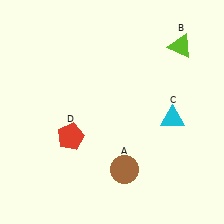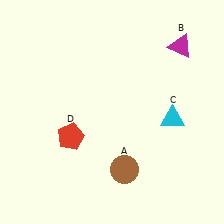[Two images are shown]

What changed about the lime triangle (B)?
In Image 1, B is lime. In Image 2, it changed to magenta.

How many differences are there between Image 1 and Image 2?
There is 1 difference between the two images.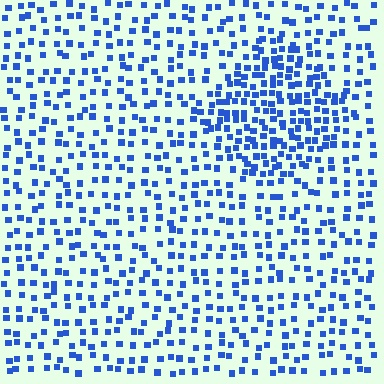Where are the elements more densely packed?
The elements are more densely packed inside the diamond boundary.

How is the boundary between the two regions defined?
The boundary is defined by a change in element density (approximately 2.0x ratio). All elements are the same color, size, and shape.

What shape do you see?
I see a diamond.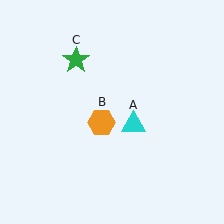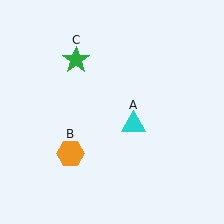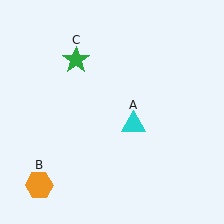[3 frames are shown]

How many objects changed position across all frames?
1 object changed position: orange hexagon (object B).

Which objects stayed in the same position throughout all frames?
Cyan triangle (object A) and green star (object C) remained stationary.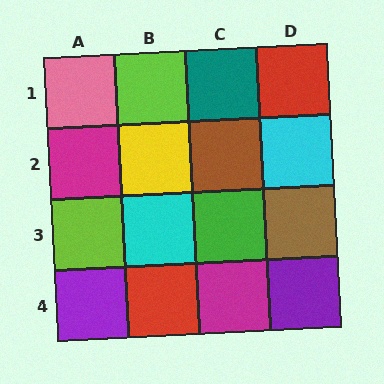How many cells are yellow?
1 cell is yellow.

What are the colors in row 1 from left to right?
Pink, lime, teal, red.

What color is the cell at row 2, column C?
Brown.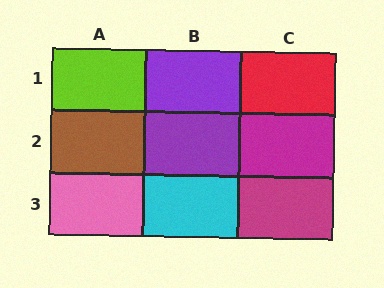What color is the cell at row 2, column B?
Purple.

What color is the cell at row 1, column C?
Red.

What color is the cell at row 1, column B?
Purple.